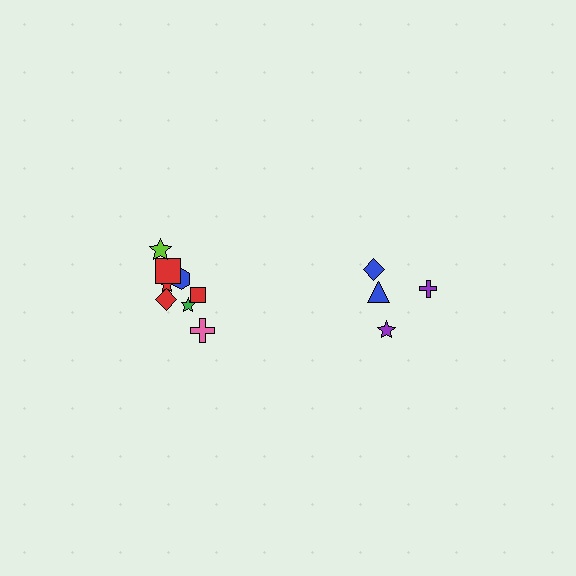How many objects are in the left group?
There are 8 objects.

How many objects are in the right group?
There are 4 objects.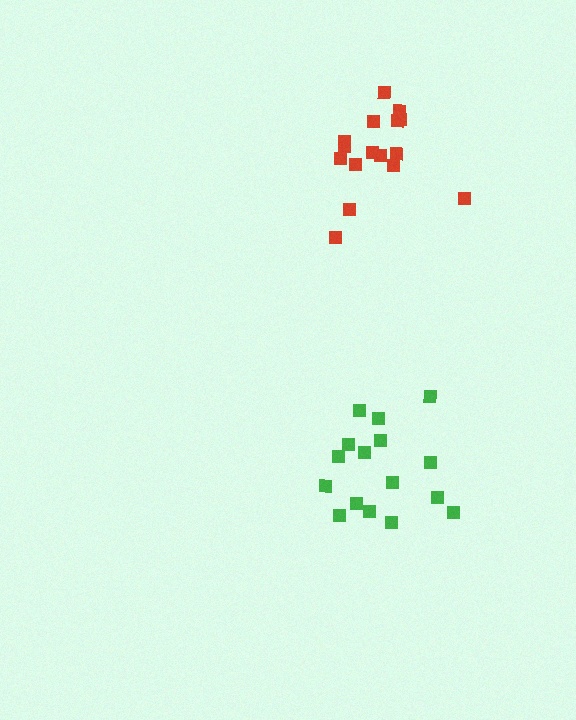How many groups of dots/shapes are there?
There are 2 groups.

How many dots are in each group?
Group 1: 16 dots, Group 2: 16 dots (32 total).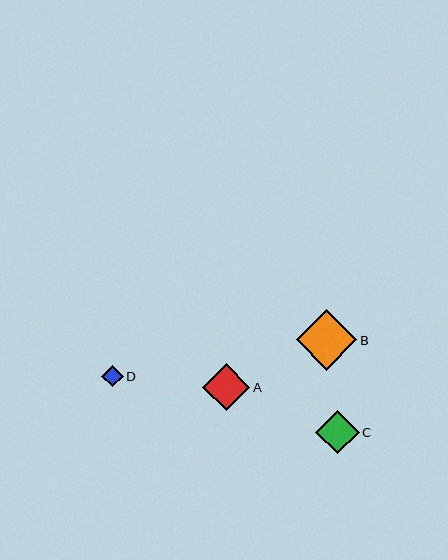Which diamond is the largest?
Diamond B is the largest with a size of approximately 61 pixels.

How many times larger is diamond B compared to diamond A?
Diamond B is approximately 1.3 times the size of diamond A.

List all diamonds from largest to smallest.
From largest to smallest: B, A, C, D.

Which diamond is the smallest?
Diamond D is the smallest with a size of approximately 22 pixels.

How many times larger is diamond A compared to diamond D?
Diamond A is approximately 2.2 times the size of diamond D.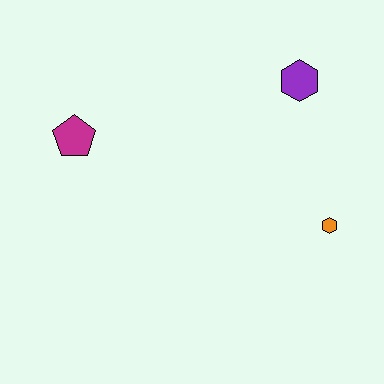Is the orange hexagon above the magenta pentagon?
No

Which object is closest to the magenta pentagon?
The purple hexagon is closest to the magenta pentagon.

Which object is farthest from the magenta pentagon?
The orange hexagon is farthest from the magenta pentagon.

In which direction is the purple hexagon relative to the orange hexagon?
The purple hexagon is above the orange hexagon.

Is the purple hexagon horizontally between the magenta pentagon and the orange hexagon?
Yes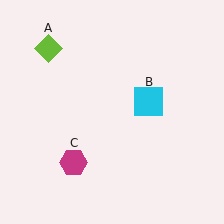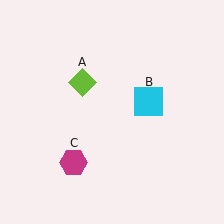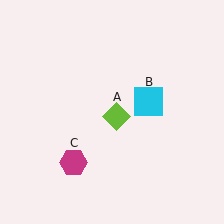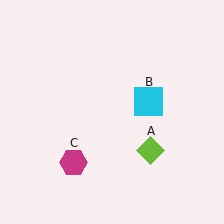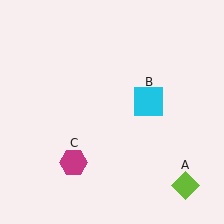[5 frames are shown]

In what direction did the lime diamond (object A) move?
The lime diamond (object A) moved down and to the right.